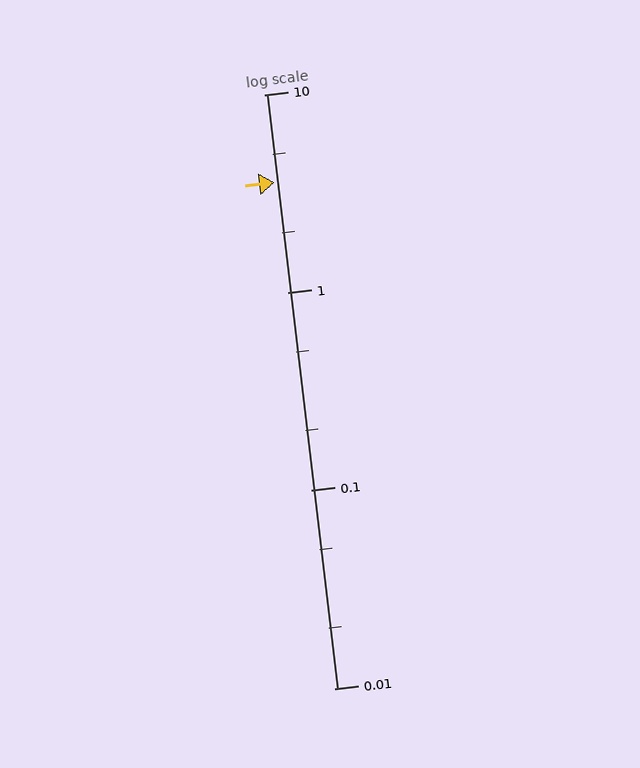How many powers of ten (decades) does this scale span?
The scale spans 3 decades, from 0.01 to 10.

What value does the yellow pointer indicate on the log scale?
The pointer indicates approximately 3.6.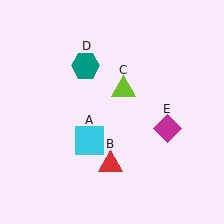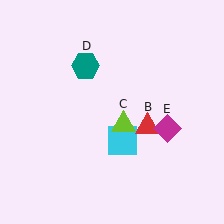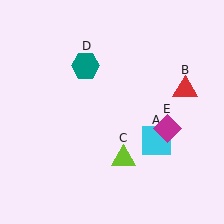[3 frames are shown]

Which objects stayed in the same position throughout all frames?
Teal hexagon (object D) and magenta diamond (object E) remained stationary.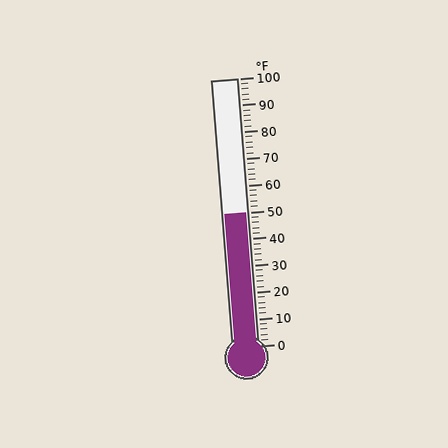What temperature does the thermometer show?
The thermometer shows approximately 50°F.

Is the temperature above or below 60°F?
The temperature is below 60°F.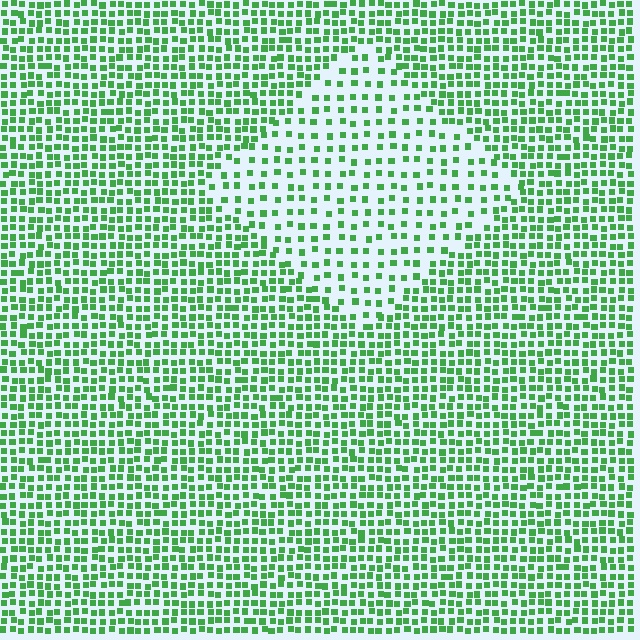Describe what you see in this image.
The image contains small green elements arranged at two different densities. A diamond-shaped region is visible where the elements are less densely packed than the surrounding area.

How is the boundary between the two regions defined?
The boundary is defined by a change in element density (approximately 2.1x ratio). All elements are the same color, size, and shape.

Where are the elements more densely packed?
The elements are more densely packed outside the diamond boundary.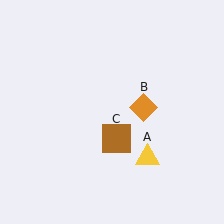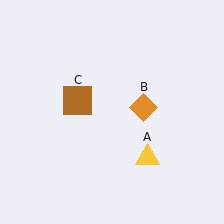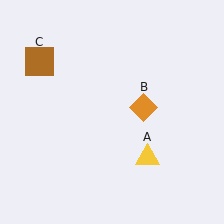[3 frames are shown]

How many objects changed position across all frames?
1 object changed position: brown square (object C).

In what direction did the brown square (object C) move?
The brown square (object C) moved up and to the left.